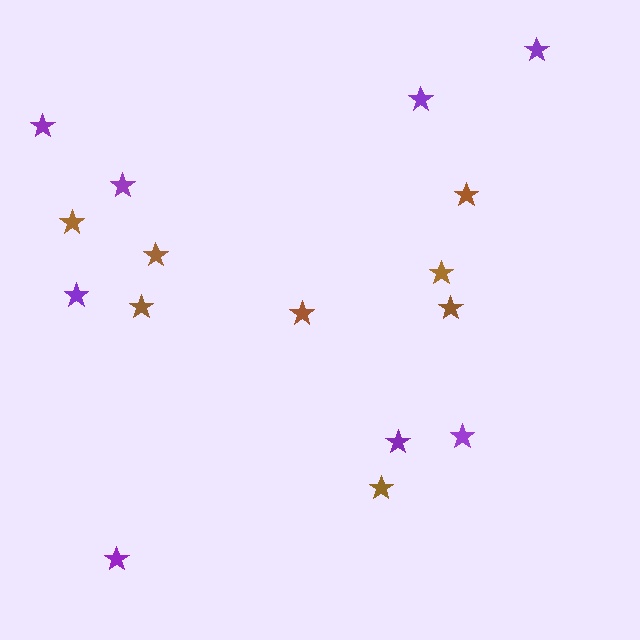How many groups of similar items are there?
There are 2 groups: one group of brown stars (8) and one group of purple stars (8).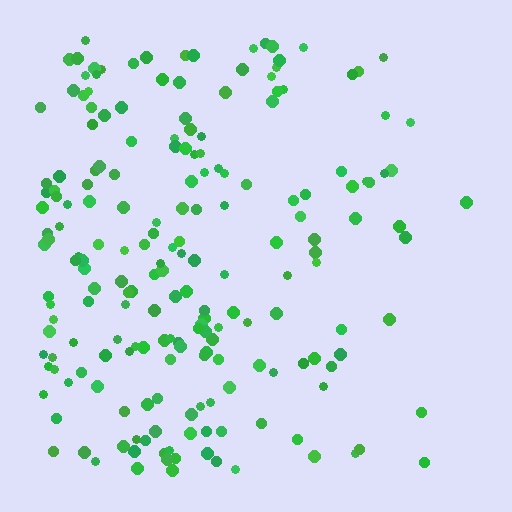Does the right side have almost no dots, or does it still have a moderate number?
Still a moderate number, just noticeably fewer than the left.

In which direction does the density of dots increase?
From right to left, with the left side densest.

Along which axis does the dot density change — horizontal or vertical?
Horizontal.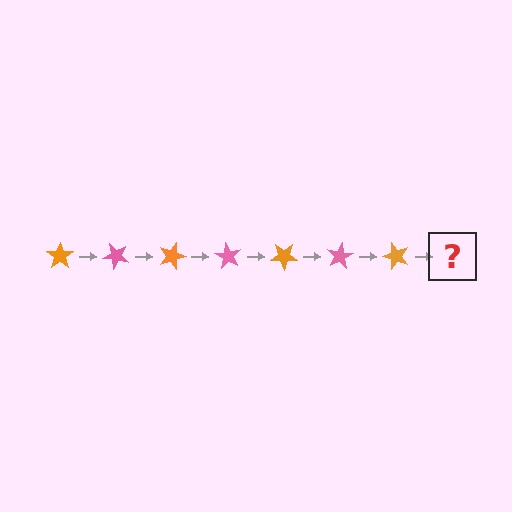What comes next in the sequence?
The next element should be a pink star, rotated 315 degrees from the start.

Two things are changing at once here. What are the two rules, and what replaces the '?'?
The two rules are that it rotates 45 degrees each step and the color cycles through orange and pink. The '?' should be a pink star, rotated 315 degrees from the start.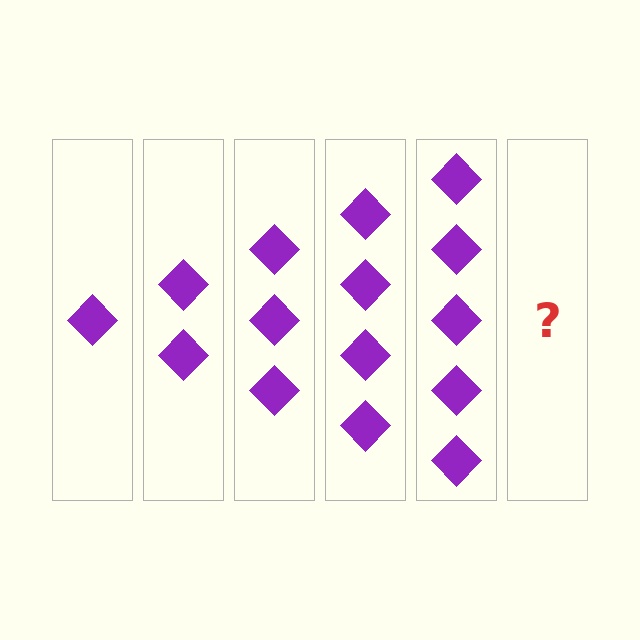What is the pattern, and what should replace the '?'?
The pattern is that each step adds one more diamond. The '?' should be 6 diamonds.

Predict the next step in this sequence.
The next step is 6 diamonds.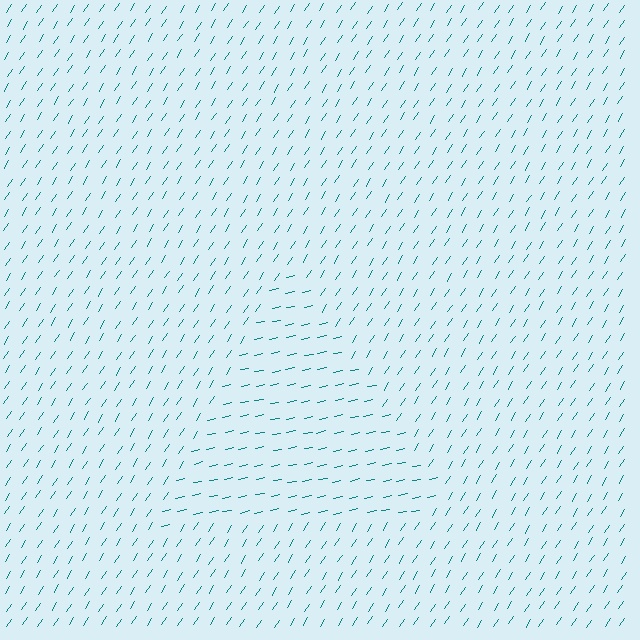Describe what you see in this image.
The image is filled with small teal line segments. A triangle region in the image has lines oriented differently from the surrounding lines, creating a visible texture boundary.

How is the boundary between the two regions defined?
The boundary is defined purely by a change in line orientation (approximately 45 degrees difference). All lines are the same color and thickness.